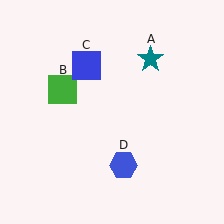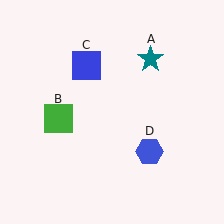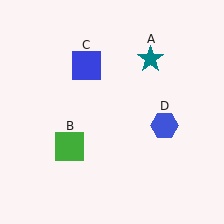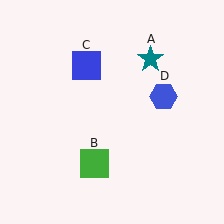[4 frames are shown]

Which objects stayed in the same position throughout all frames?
Teal star (object A) and blue square (object C) remained stationary.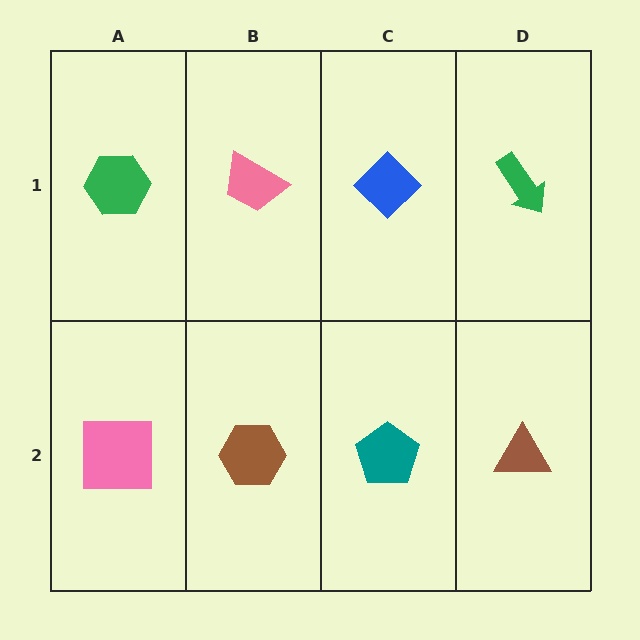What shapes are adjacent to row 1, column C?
A teal pentagon (row 2, column C), a pink trapezoid (row 1, column B), a green arrow (row 1, column D).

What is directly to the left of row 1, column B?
A green hexagon.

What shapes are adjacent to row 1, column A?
A pink square (row 2, column A), a pink trapezoid (row 1, column B).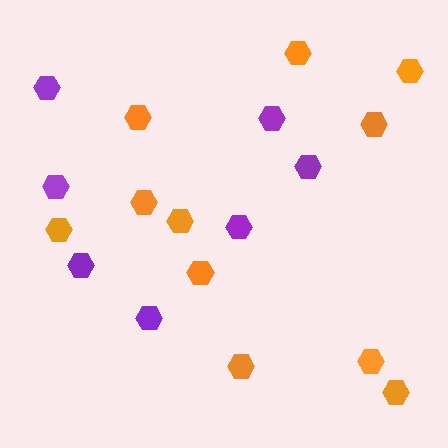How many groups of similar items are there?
There are 2 groups: one group of purple hexagons (7) and one group of orange hexagons (11).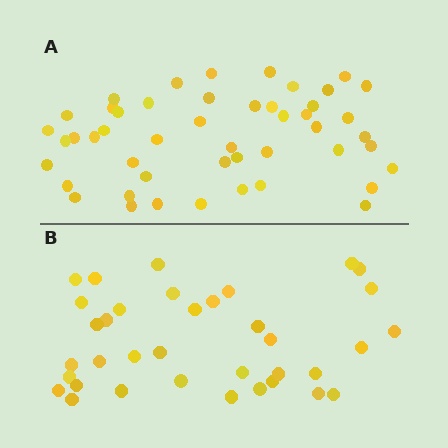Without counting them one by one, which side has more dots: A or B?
Region A (the top region) has more dots.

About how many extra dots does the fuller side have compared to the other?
Region A has roughly 12 or so more dots than region B.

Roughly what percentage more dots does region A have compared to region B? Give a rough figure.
About 35% more.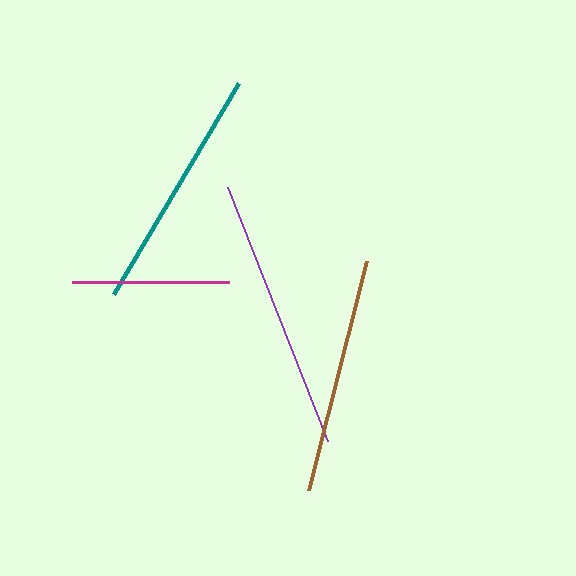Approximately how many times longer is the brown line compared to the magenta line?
The brown line is approximately 1.5 times the length of the magenta line.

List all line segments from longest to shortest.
From longest to shortest: purple, teal, brown, magenta.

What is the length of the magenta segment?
The magenta segment is approximately 157 pixels long.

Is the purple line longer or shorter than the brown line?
The purple line is longer than the brown line.